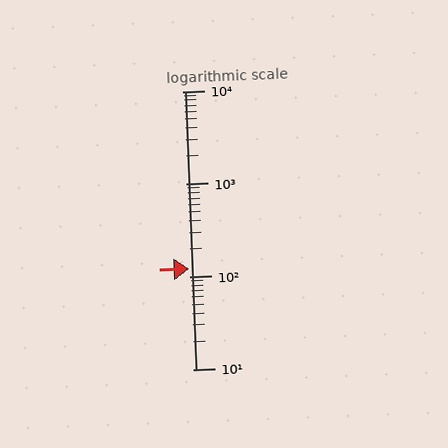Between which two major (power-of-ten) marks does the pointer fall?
The pointer is between 100 and 1000.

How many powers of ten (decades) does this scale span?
The scale spans 3 decades, from 10 to 10000.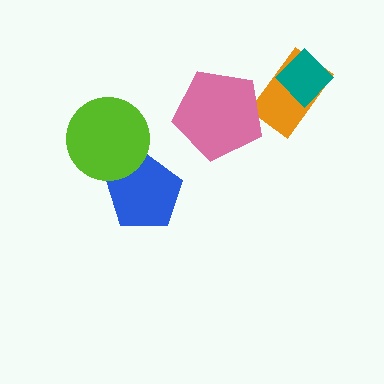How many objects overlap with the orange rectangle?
2 objects overlap with the orange rectangle.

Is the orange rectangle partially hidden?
Yes, it is partially covered by another shape.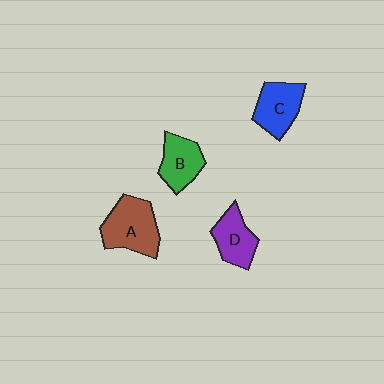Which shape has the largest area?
Shape A (brown).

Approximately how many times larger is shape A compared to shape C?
Approximately 1.3 times.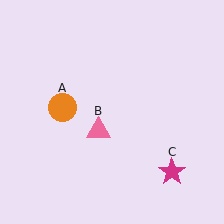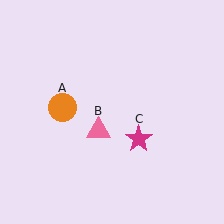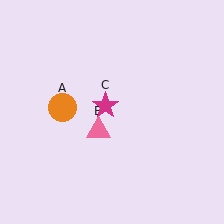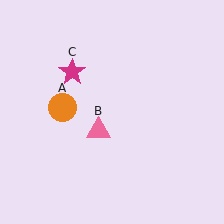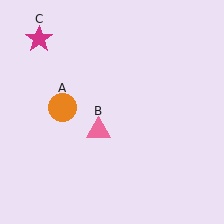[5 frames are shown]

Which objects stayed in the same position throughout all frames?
Orange circle (object A) and pink triangle (object B) remained stationary.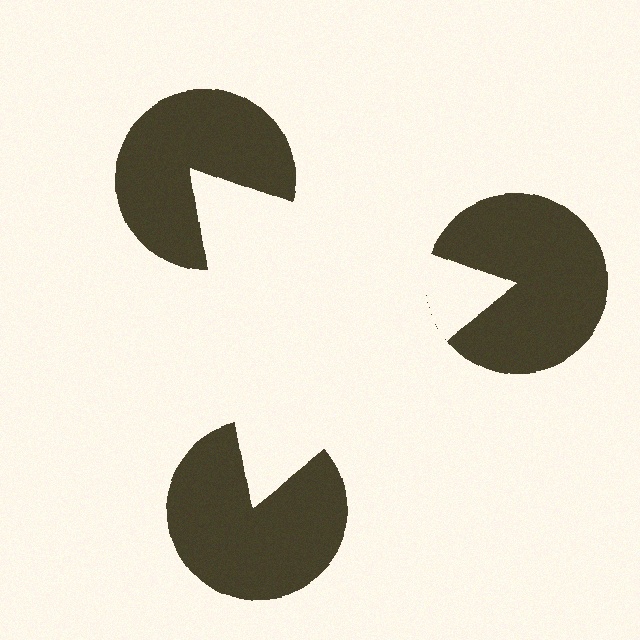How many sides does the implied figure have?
3 sides.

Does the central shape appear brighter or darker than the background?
It typically appears slightly brighter than the background, even though no actual brightness change is drawn.